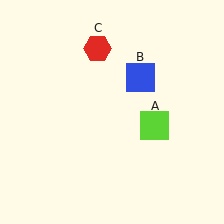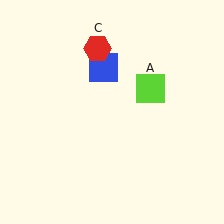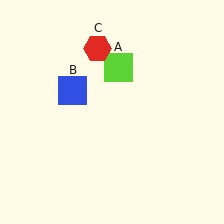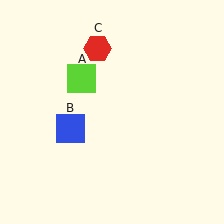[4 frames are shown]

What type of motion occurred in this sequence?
The lime square (object A), blue square (object B) rotated counterclockwise around the center of the scene.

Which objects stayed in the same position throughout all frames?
Red hexagon (object C) remained stationary.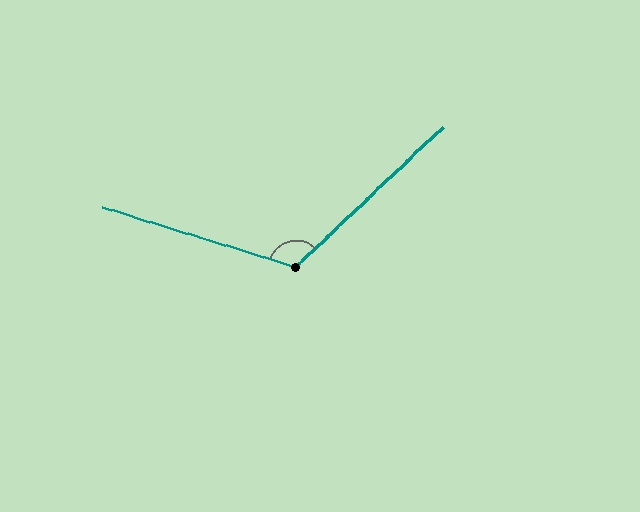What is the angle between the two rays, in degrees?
Approximately 119 degrees.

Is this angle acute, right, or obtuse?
It is obtuse.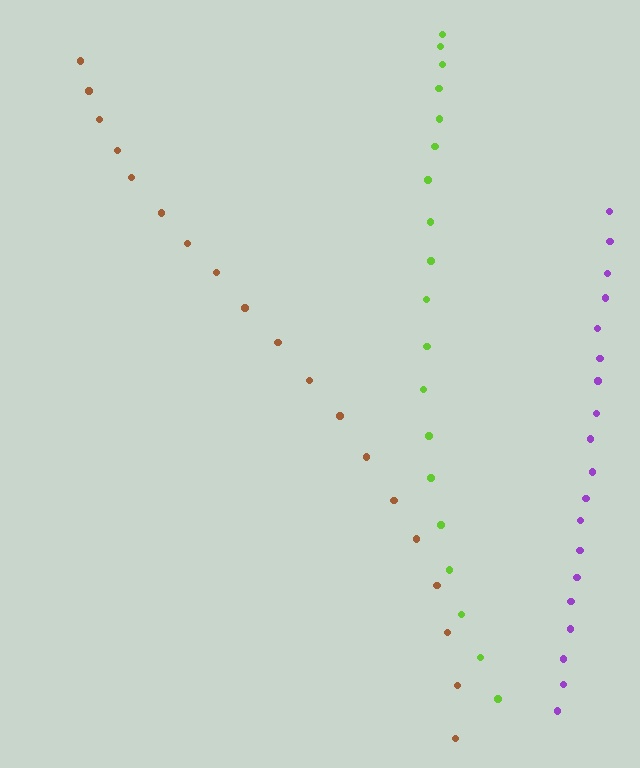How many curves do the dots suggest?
There are 3 distinct paths.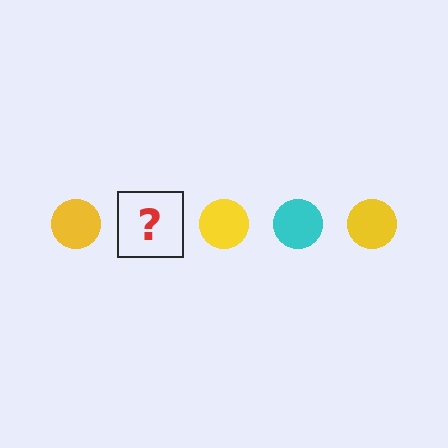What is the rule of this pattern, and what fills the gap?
The rule is that the pattern cycles through yellow, cyan circles. The gap should be filled with a cyan circle.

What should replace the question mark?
The question mark should be replaced with a cyan circle.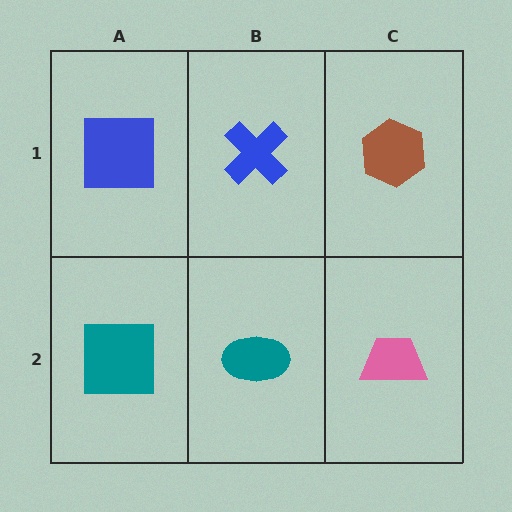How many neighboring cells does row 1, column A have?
2.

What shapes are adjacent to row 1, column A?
A teal square (row 2, column A), a blue cross (row 1, column B).